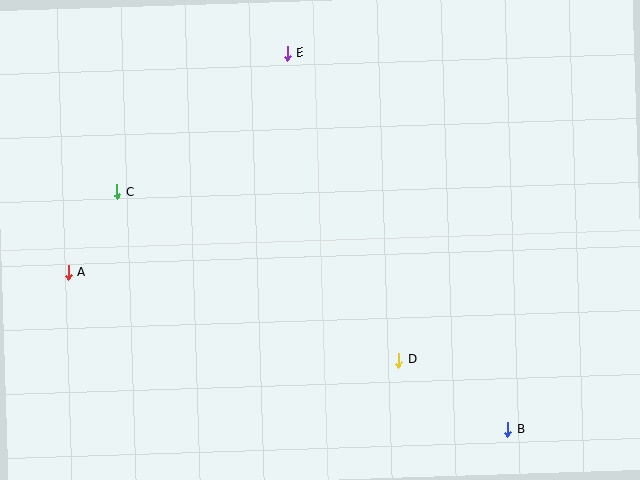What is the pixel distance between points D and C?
The distance between D and C is 328 pixels.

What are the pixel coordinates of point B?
Point B is at (508, 429).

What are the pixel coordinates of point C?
Point C is at (117, 192).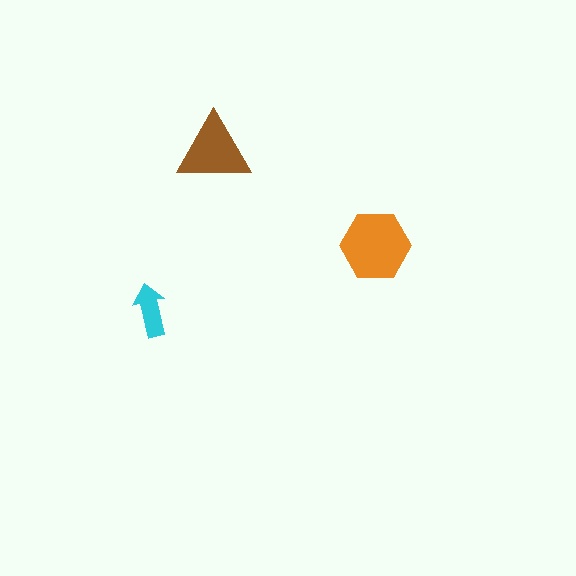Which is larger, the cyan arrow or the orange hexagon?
The orange hexagon.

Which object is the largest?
The orange hexagon.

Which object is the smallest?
The cyan arrow.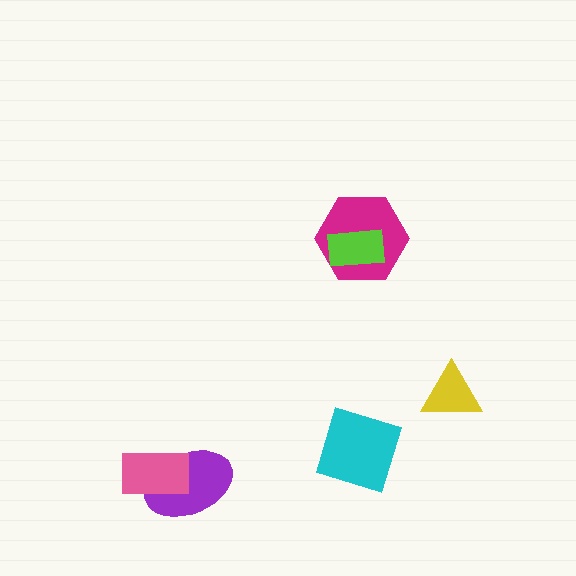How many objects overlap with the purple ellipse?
1 object overlaps with the purple ellipse.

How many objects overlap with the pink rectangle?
1 object overlaps with the pink rectangle.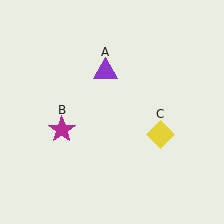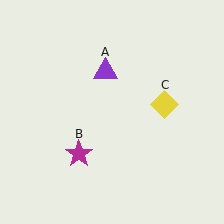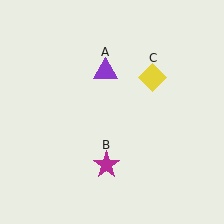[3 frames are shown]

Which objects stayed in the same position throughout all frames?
Purple triangle (object A) remained stationary.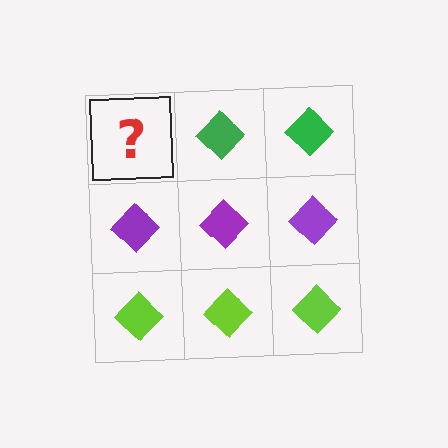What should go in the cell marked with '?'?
The missing cell should contain a green diamond.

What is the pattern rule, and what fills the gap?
The rule is that each row has a consistent color. The gap should be filled with a green diamond.